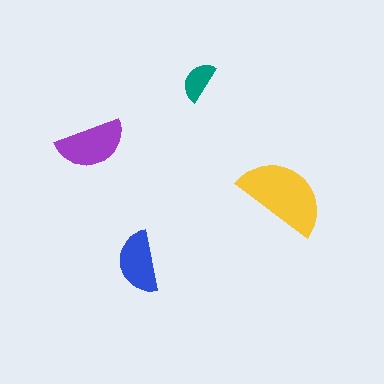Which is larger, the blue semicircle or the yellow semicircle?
The yellow one.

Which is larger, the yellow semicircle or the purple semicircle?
The yellow one.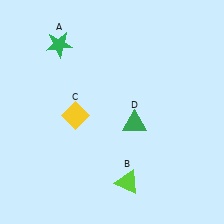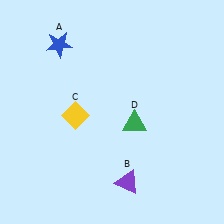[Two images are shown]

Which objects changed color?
A changed from green to blue. B changed from lime to purple.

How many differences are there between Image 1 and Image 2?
There are 2 differences between the two images.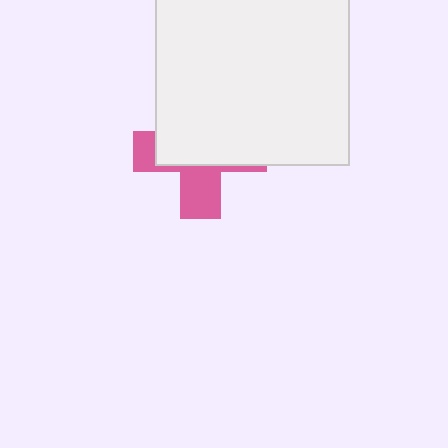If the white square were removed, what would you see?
You would see the complete pink cross.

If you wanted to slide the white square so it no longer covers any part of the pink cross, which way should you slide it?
Slide it up — that is the most direct way to separate the two shapes.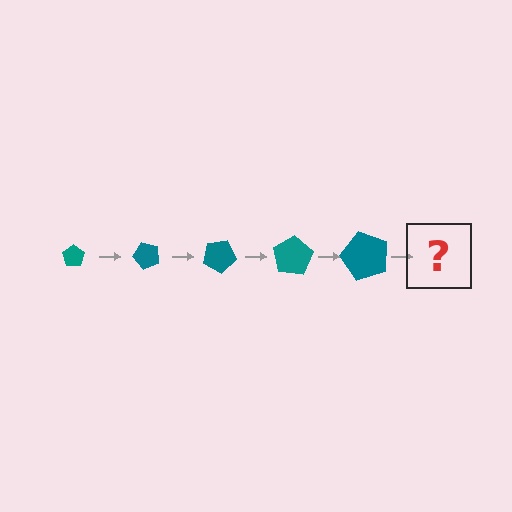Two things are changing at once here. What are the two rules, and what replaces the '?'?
The two rules are that the pentagon grows larger each step and it rotates 50 degrees each step. The '?' should be a pentagon, larger than the previous one and rotated 250 degrees from the start.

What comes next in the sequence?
The next element should be a pentagon, larger than the previous one and rotated 250 degrees from the start.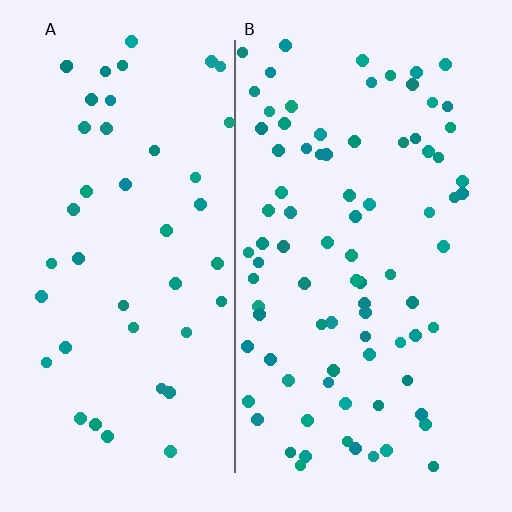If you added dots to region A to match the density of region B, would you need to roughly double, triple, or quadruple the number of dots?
Approximately double.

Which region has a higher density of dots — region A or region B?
B (the right).